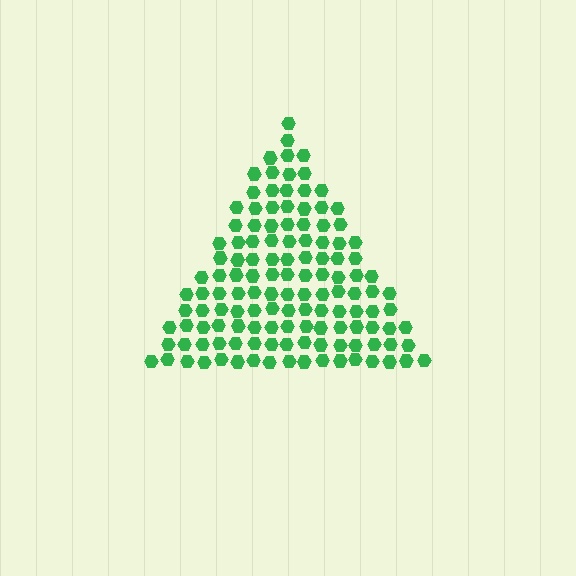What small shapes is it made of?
It is made of small hexagons.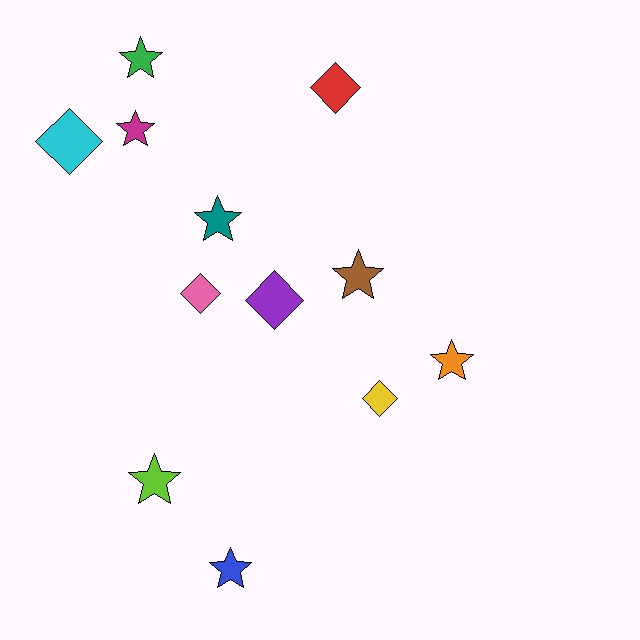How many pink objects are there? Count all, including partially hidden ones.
There is 1 pink object.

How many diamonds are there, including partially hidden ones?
There are 5 diamonds.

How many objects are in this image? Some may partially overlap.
There are 12 objects.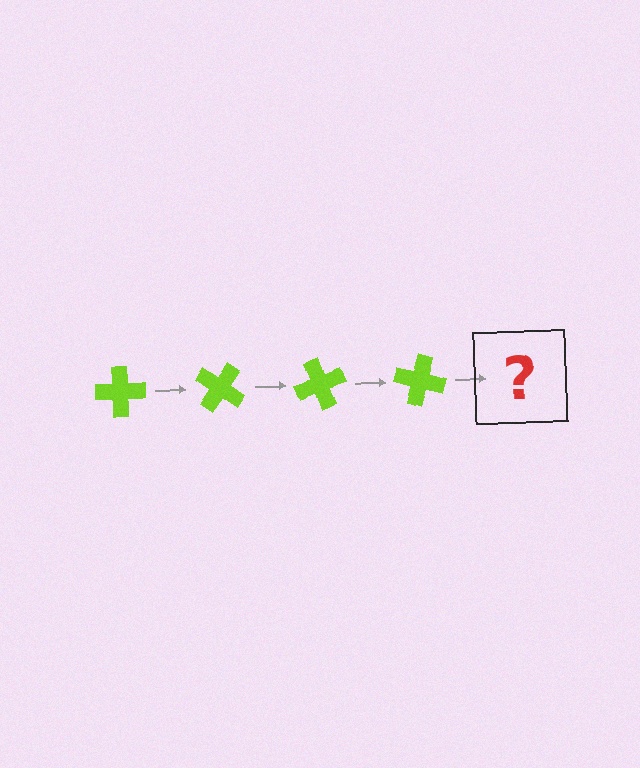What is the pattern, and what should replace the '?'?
The pattern is that the cross rotates 35 degrees each step. The '?' should be a lime cross rotated 140 degrees.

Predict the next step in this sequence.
The next step is a lime cross rotated 140 degrees.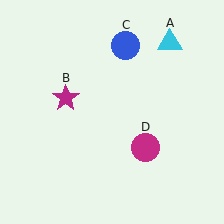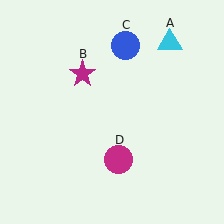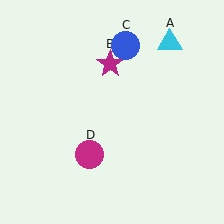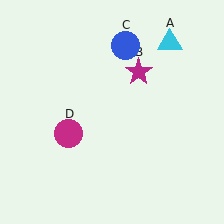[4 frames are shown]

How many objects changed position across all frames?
2 objects changed position: magenta star (object B), magenta circle (object D).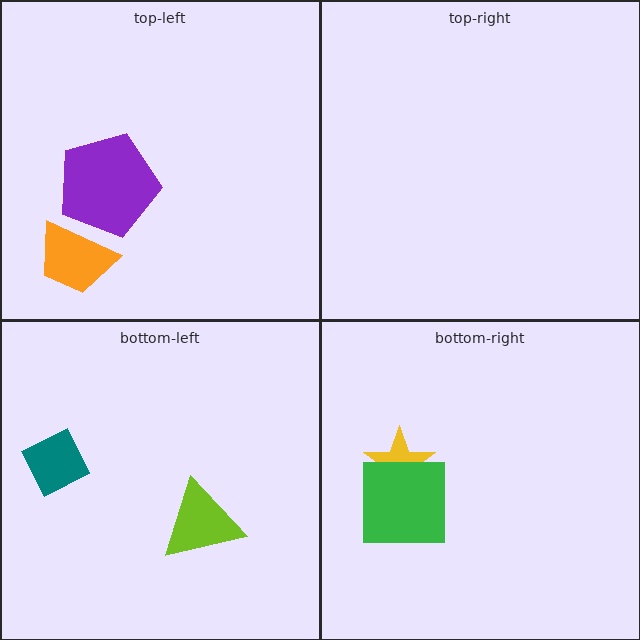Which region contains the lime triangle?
The bottom-left region.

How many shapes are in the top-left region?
2.